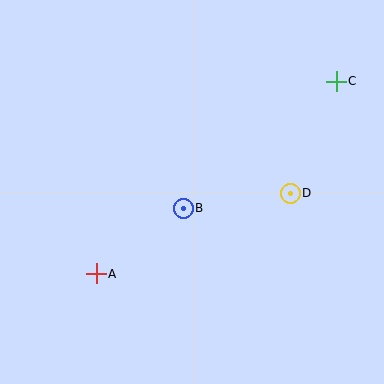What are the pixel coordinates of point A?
Point A is at (96, 274).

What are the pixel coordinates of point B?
Point B is at (183, 208).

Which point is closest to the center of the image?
Point B at (183, 208) is closest to the center.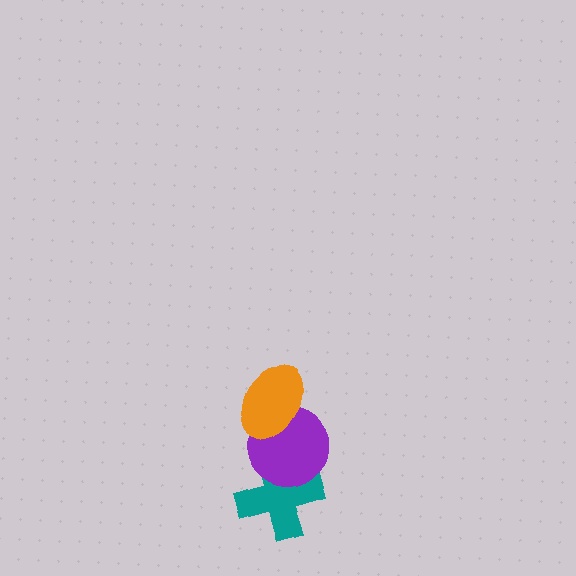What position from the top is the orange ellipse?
The orange ellipse is 1st from the top.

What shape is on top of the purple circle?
The orange ellipse is on top of the purple circle.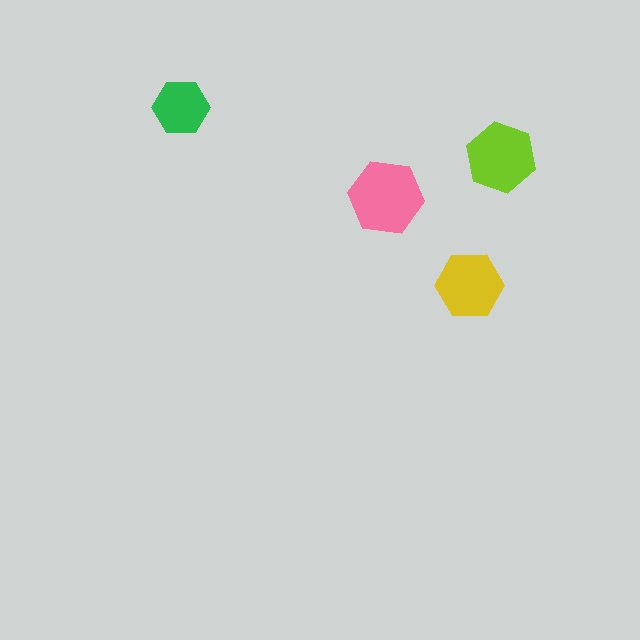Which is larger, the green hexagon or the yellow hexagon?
The yellow one.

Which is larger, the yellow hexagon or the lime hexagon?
The lime one.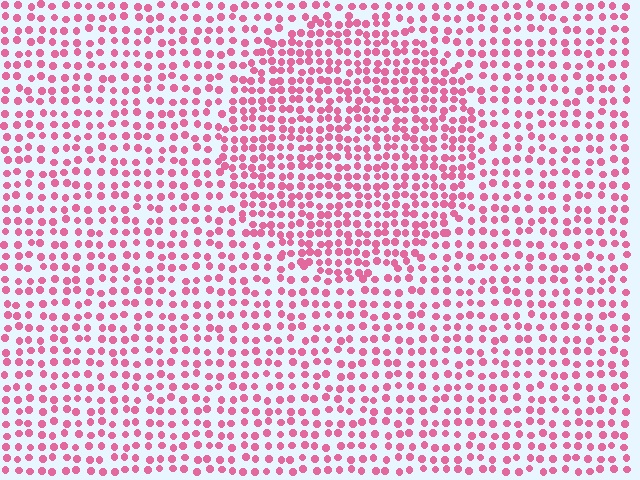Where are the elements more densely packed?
The elements are more densely packed inside the circle boundary.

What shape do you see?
I see a circle.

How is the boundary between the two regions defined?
The boundary is defined by a change in element density (approximately 1.6x ratio). All elements are the same color, size, and shape.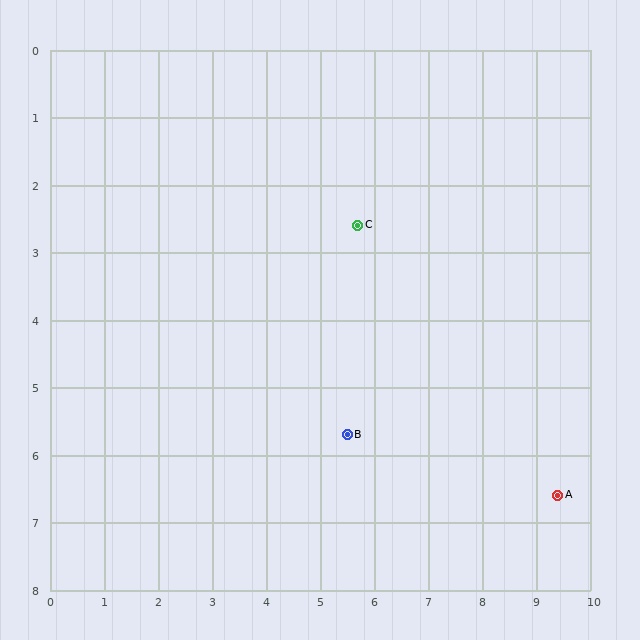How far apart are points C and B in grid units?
Points C and B are about 3.1 grid units apart.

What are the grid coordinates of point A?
Point A is at approximately (9.4, 6.6).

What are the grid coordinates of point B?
Point B is at approximately (5.5, 5.7).